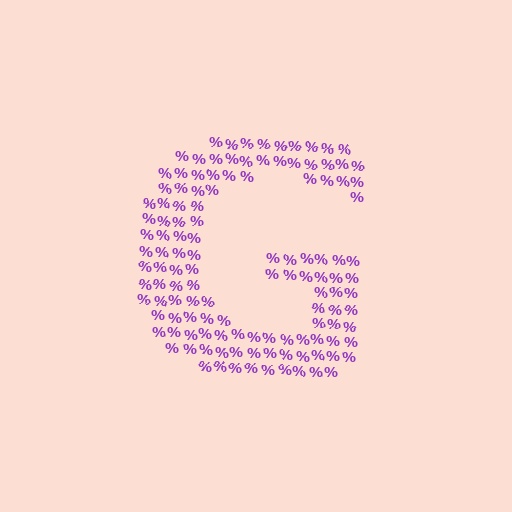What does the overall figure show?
The overall figure shows the letter G.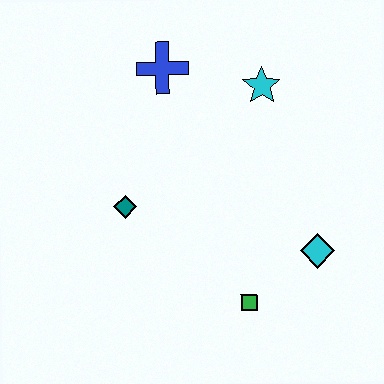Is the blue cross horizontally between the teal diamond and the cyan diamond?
Yes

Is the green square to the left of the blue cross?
No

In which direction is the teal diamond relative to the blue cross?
The teal diamond is below the blue cross.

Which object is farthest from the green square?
The blue cross is farthest from the green square.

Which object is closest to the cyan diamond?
The green square is closest to the cyan diamond.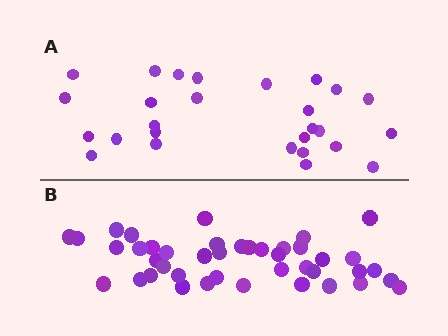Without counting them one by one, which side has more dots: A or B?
Region B (the bottom region) has more dots.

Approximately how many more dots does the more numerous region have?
Region B has approximately 15 more dots than region A.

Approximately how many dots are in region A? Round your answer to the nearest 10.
About 30 dots. (The exact count is 27, which rounds to 30.)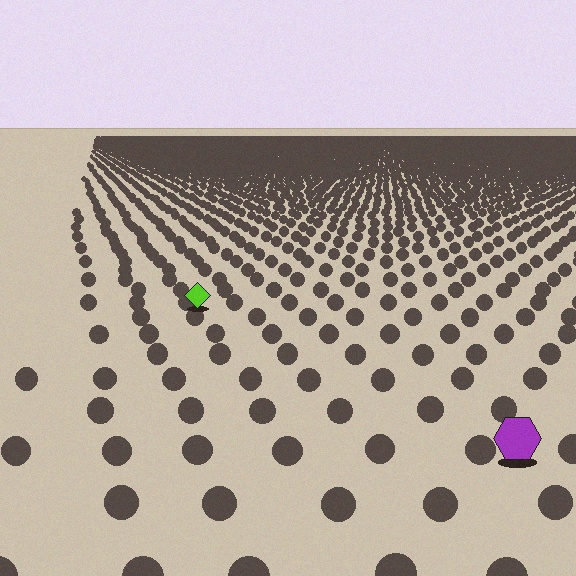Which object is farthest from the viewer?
The lime diamond is farthest from the viewer. It appears smaller and the ground texture around it is denser.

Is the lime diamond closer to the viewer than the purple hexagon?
No. The purple hexagon is closer — you can tell from the texture gradient: the ground texture is coarser near it.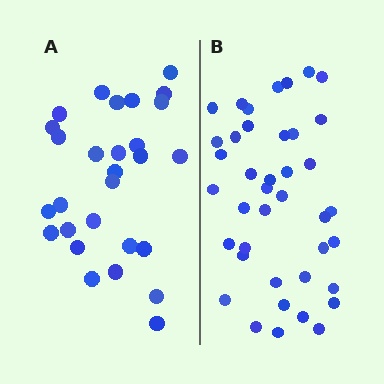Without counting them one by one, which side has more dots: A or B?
Region B (the right region) has more dots.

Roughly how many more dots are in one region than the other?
Region B has roughly 12 or so more dots than region A.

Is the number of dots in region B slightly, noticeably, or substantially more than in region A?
Region B has noticeably more, but not dramatically so. The ratio is roughly 1.4 to 1.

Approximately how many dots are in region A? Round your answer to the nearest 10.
About 30 dots. (The exact count is 28, which rounds to 30.)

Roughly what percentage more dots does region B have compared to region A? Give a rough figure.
About 45% more.